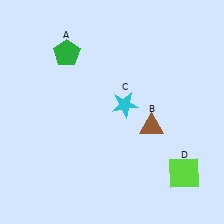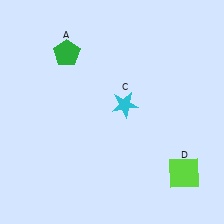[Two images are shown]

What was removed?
The brown triangle (B) was removed in Image 2.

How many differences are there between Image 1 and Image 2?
There is 1 difference between the two images.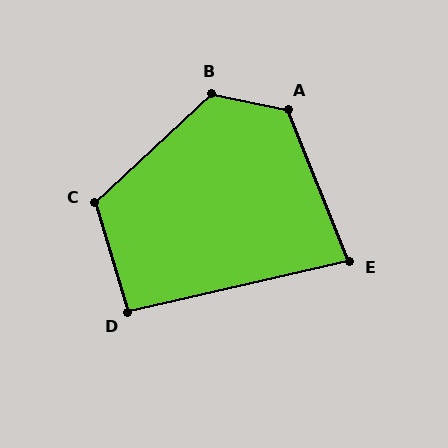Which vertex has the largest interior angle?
B, at approximately 125 degrees.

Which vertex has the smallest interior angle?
E, at approximately 81 degrees.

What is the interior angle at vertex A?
Approximately 124 degrees (obtuse).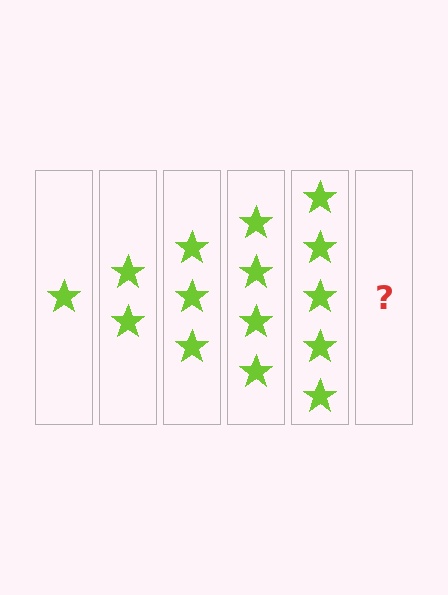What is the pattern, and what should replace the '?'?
The pattern is that each step adds one more star. The '?' should be 6 stars.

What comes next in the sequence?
The next element should be 6 stars.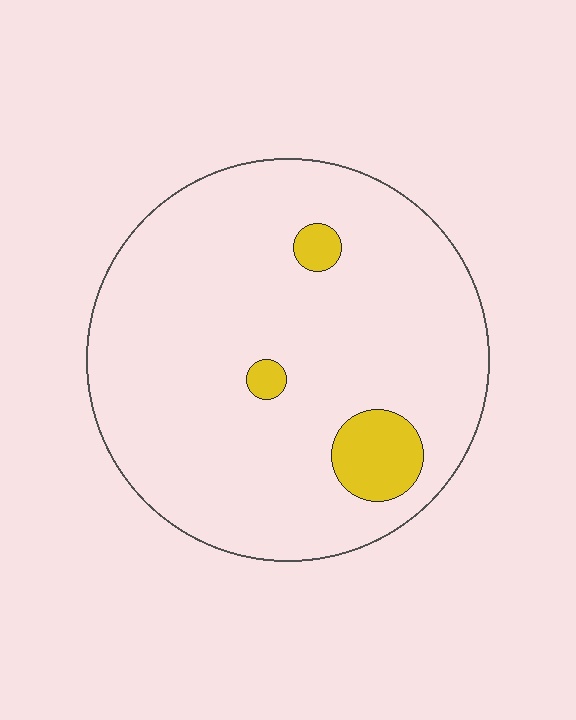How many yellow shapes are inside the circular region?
3.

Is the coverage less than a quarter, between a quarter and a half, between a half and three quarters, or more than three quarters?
Less than a quarter.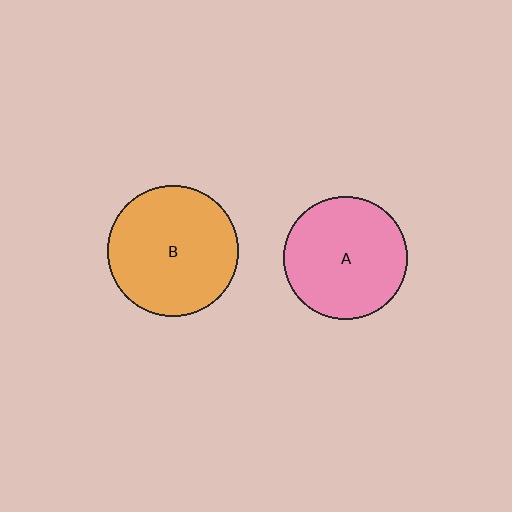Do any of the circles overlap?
No, none of the circles overlap.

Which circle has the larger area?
Circle B (orange).